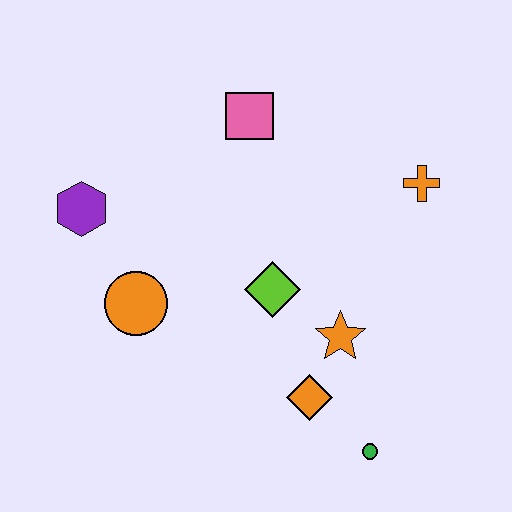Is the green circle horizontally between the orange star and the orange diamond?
No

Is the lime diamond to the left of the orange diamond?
Yes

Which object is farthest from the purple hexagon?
The green circle is farthest from the purple hexagon.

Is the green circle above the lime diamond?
No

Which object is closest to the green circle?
The orange diamond is closest to the green circle.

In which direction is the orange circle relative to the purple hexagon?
The orange circle is below the purple hexagon.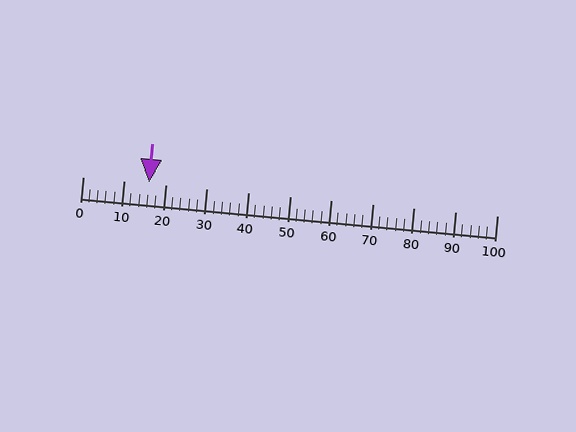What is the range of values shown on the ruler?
The ruler shows values from 0 to 100.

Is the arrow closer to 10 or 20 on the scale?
The arrow is closer to 20.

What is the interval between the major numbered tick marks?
The major tick marks are spaced 10 units apart.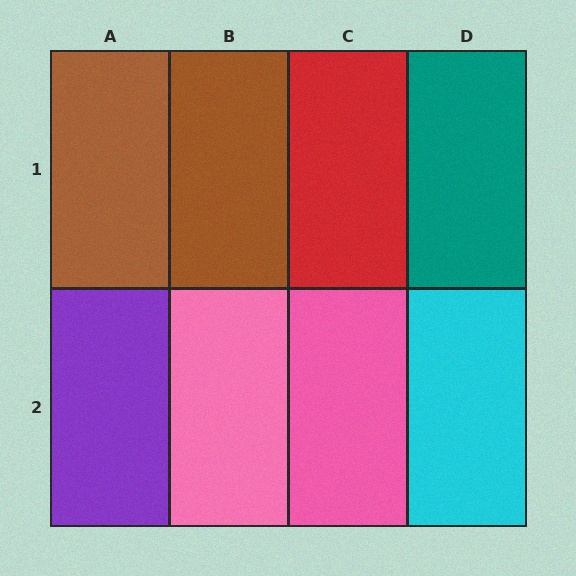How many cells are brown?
2 cells are brown.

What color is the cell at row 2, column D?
Cyan.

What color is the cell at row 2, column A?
Purple.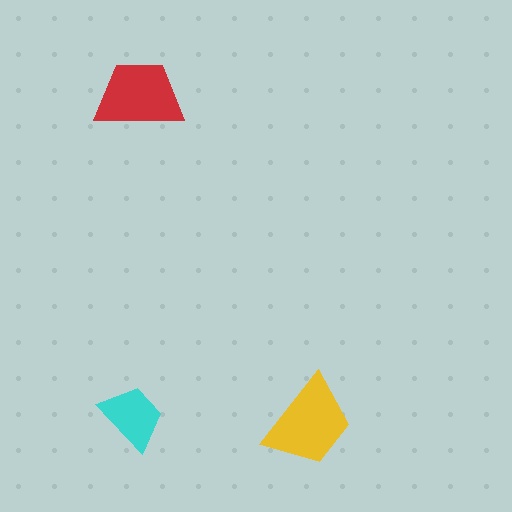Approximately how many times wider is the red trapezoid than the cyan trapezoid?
About 1.5 times wider.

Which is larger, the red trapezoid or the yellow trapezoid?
The yellow one.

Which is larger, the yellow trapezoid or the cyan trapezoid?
The yellow one.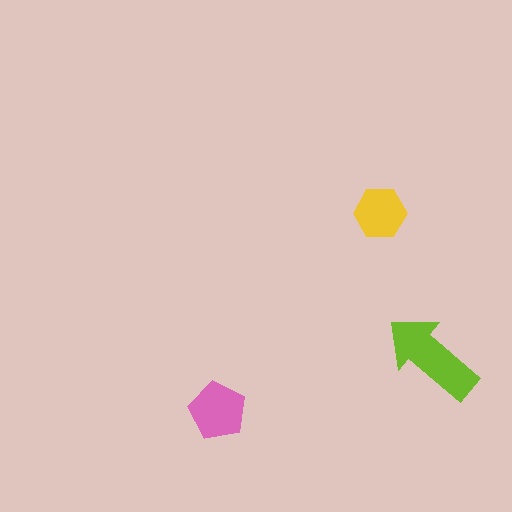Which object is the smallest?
The yellow hexagon.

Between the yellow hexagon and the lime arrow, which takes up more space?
The lime arrow.